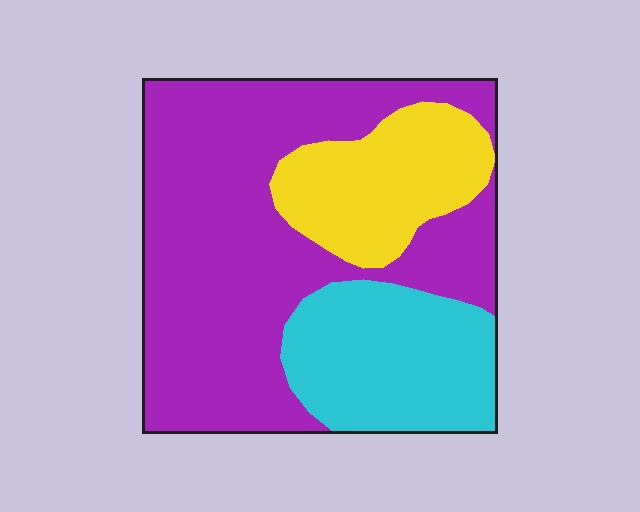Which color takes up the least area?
Yellow, at roughly 20%.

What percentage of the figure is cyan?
Cyan covers 23% of the figure.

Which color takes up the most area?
Purple, at roughly 60%.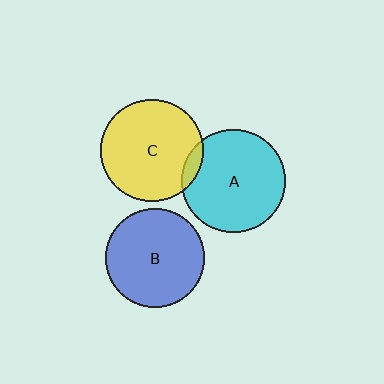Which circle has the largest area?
Circle A (cyan).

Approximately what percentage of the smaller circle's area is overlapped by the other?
Approximately 5%.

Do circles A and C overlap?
Yes.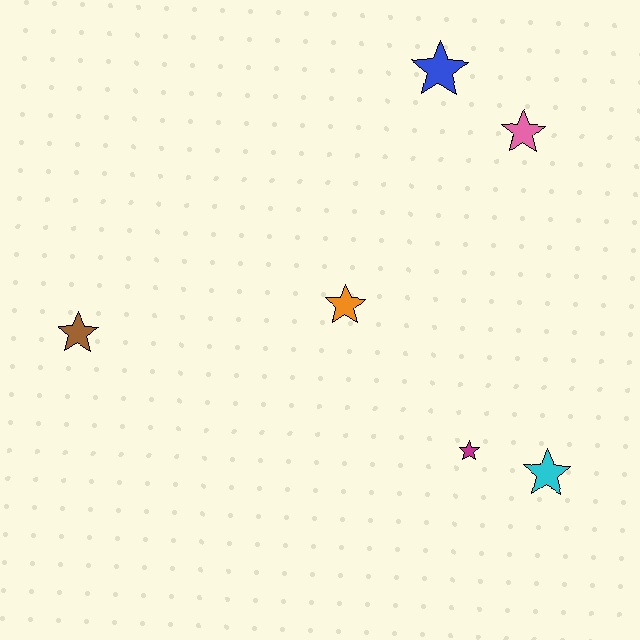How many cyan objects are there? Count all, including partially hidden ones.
There is 1 cyan object.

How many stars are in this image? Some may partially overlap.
There are 6 stars.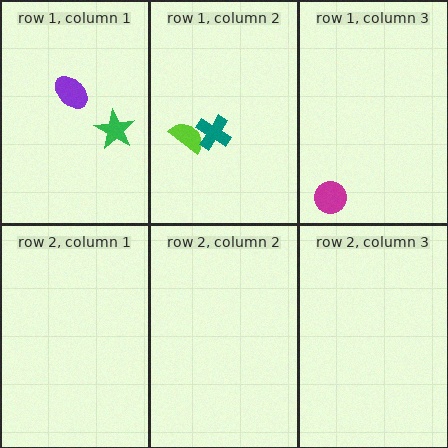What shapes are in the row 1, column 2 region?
The lime semicircle, the teal cross.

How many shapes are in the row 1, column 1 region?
2.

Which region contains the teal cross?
The row 1, column 2 region.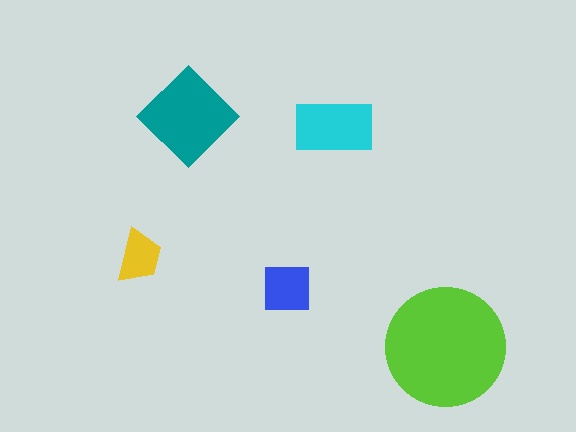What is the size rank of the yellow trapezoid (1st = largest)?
5th.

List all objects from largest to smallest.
The lime circle, the teal diamond, the cyan rectangle, the blue square, the yellow trapezoid.